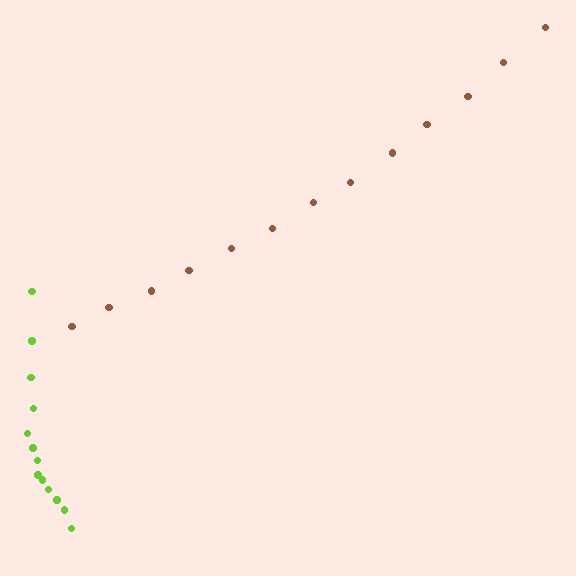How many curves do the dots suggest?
There are 2 distinct paths.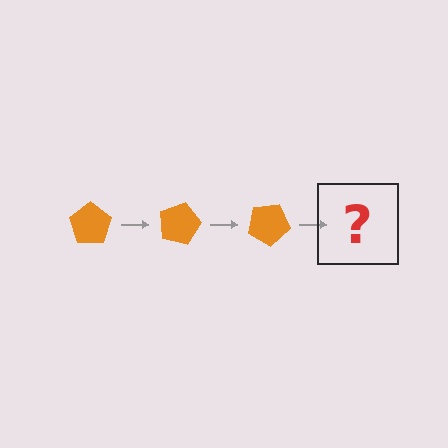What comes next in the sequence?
The next element should be an orange pentagon rotated 45 degrees.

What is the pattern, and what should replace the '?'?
The pattern is that the pentagon rotates 15 degrees each step. The '?' should be an orange pentagon rotated 45 degrees.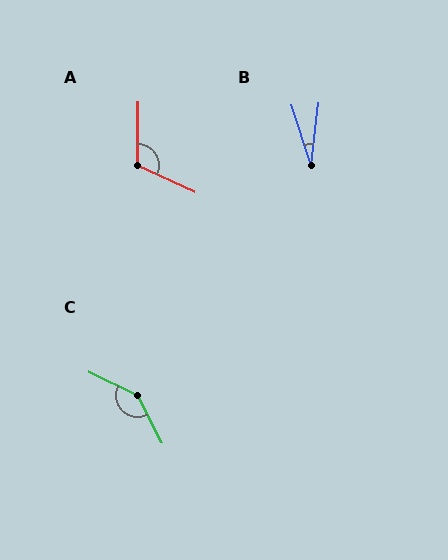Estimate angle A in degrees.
Approximately 115 degrees.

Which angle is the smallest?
B, at approximately 25 degrees.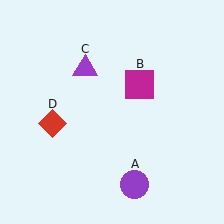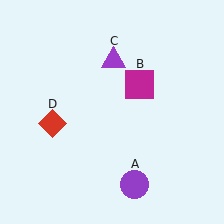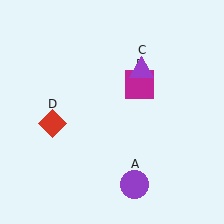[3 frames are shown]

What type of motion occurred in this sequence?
The purple triangle (object C) rotated clockwise around the center of the scene.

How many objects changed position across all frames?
1 object changed position: purple triangle (object C).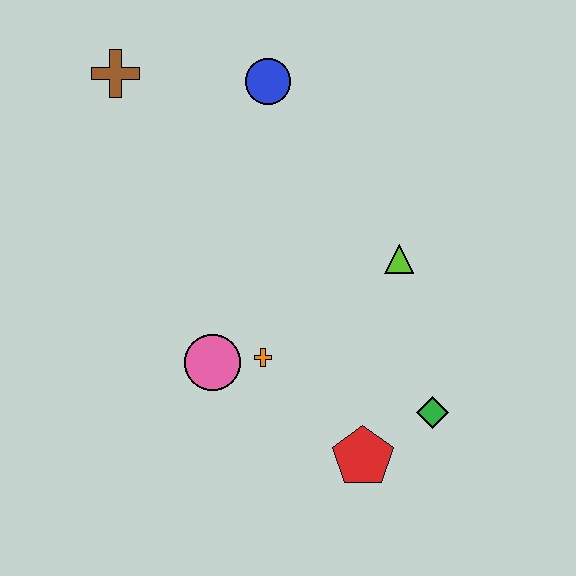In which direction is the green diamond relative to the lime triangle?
The green diamond is below the lime triangle.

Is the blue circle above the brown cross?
No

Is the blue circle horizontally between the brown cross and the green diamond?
Yes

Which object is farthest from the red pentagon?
The brown cross is farthest from the red pentagon.